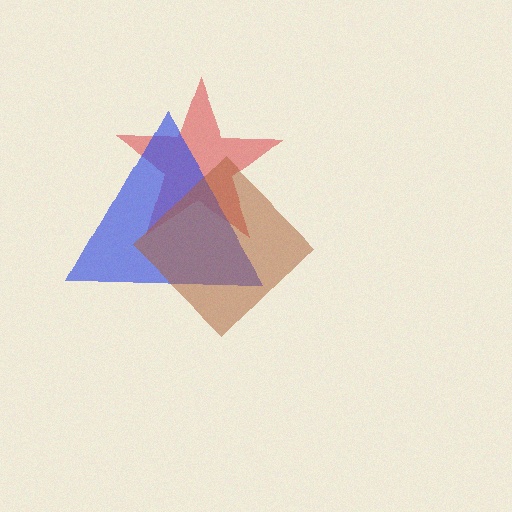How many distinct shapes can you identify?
There are 3 distinct shapes: a red star, a blue triangle, a brown diamond.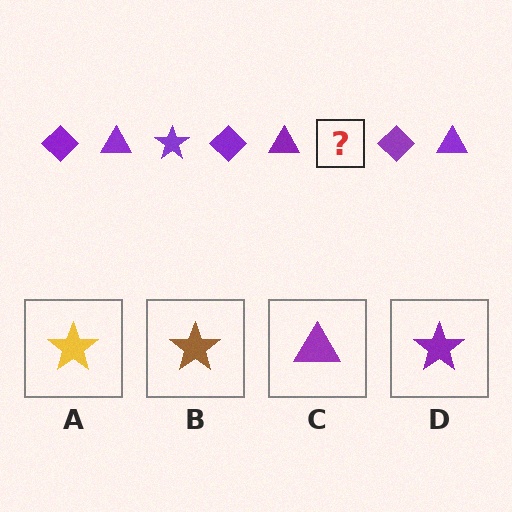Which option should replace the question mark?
Option D.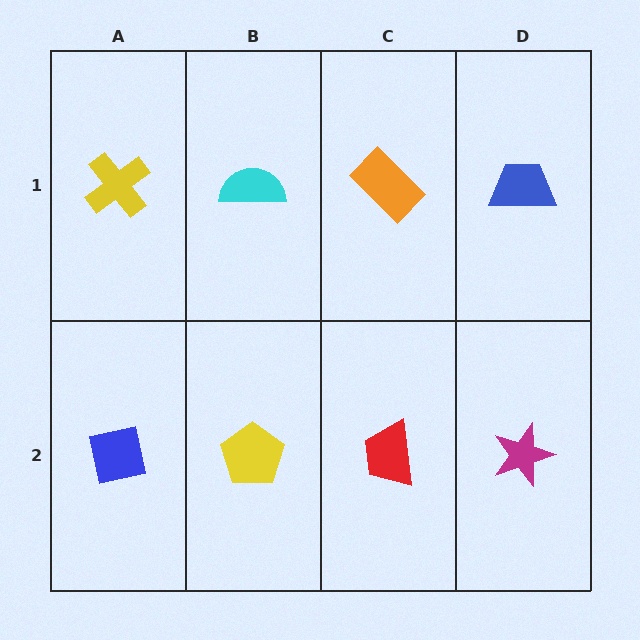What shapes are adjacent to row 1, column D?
A magenta star (row 2, column D), an orange rectangle (row 1, column C).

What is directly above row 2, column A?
A yellow cross.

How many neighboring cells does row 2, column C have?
3.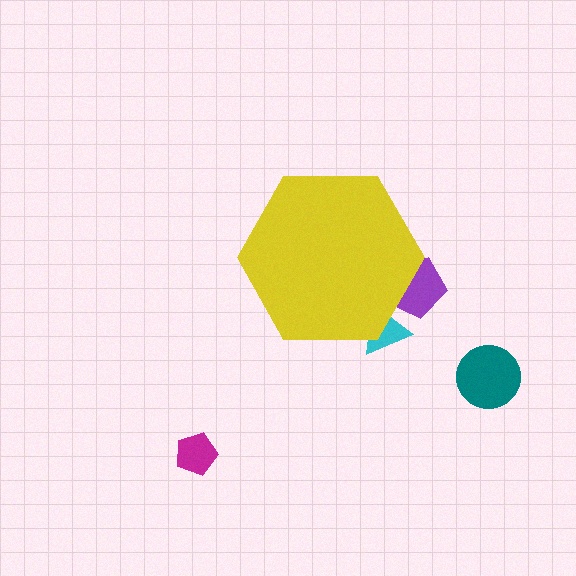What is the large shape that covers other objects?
A yellow hexagon.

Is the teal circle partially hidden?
No, the teal circle is fully visible.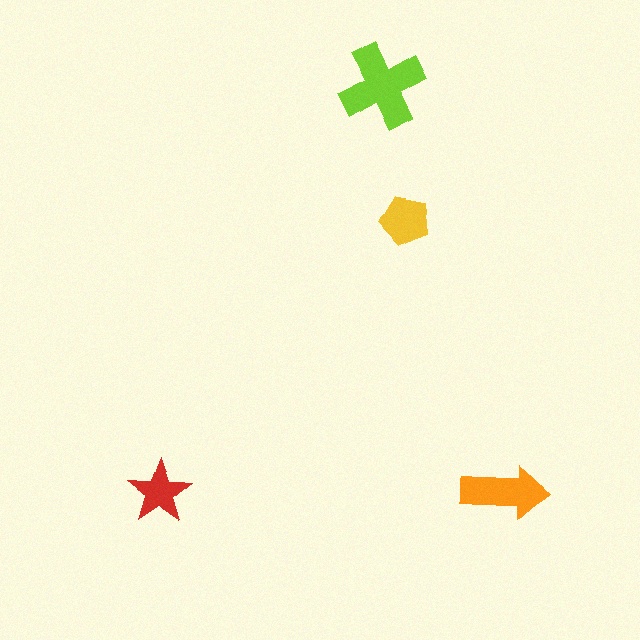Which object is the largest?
The lime cross.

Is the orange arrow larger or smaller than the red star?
Larger.